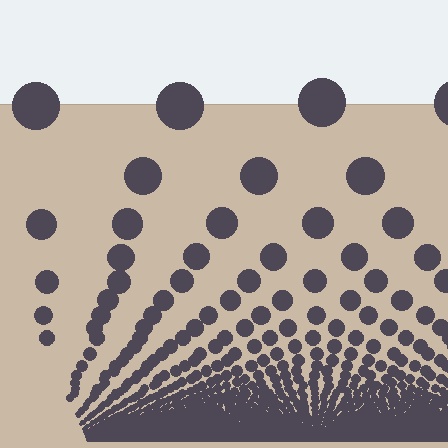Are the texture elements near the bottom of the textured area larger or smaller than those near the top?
Smaller. The gradient is inverted — elements near the bottom are smaller and denser.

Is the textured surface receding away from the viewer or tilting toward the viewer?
The surface appears to tilt toward the viewer. Texture elements get larger and sparser toward the top.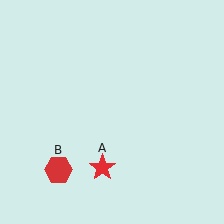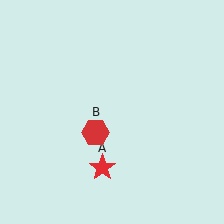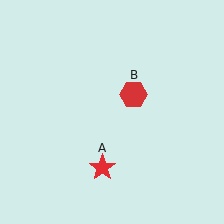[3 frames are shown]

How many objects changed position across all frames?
1 object changed position: red hexagon (object B).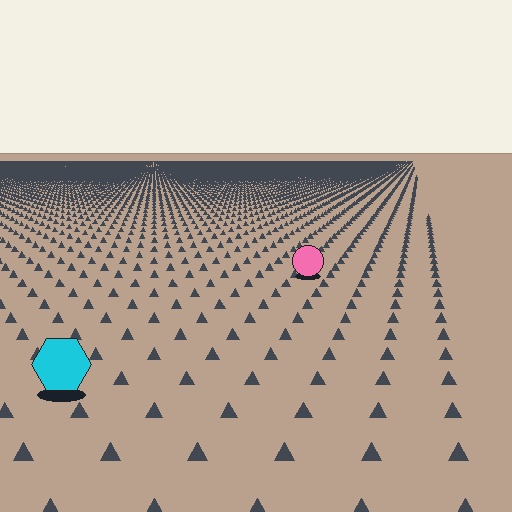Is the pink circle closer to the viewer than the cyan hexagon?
No. The cyan hexagon is closer — you can tell from the texture gradient: the ground texture is coarser near it.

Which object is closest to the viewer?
The cyan hexagon is closest. The texture marks near it are larger and more spread out.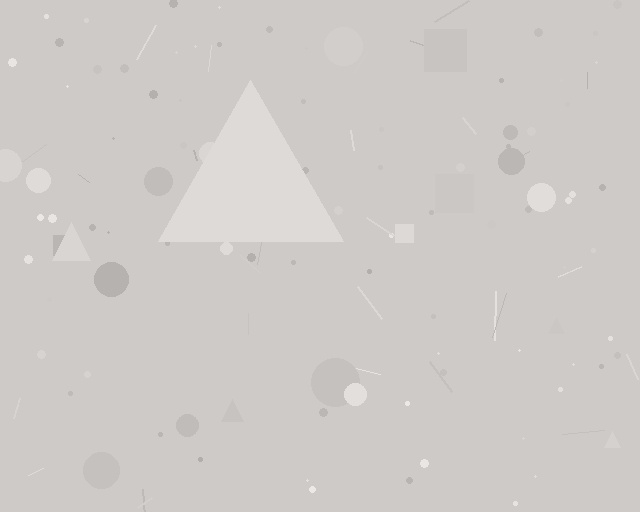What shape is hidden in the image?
A triangle is hidden in the image.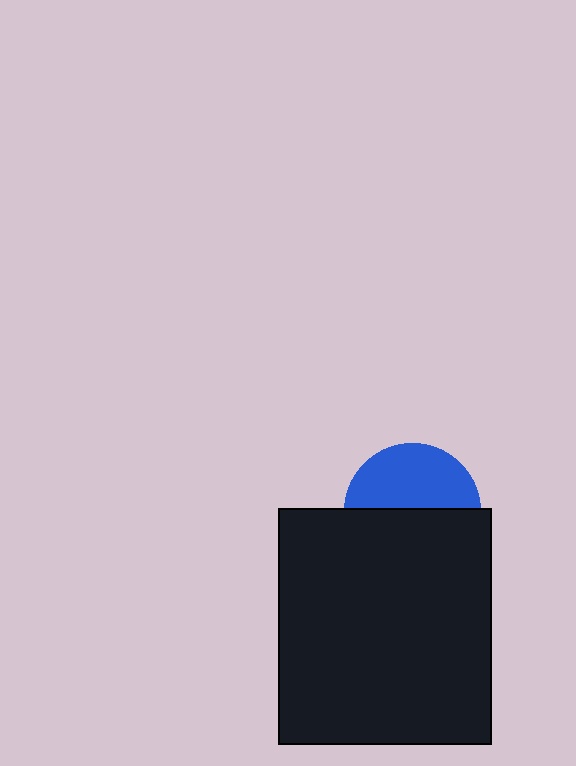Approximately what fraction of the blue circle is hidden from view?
Roughly 54% of the blue circle is hidden behind the black rectangle.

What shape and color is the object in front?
The object in front is a black rectangle.